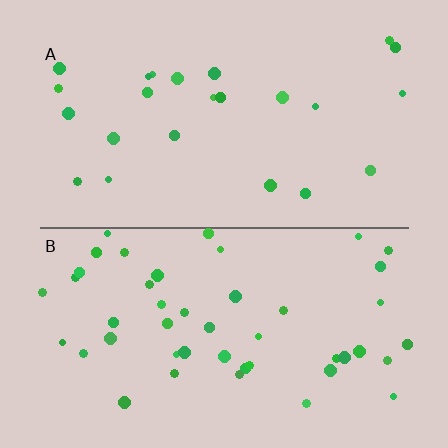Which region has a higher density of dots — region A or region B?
B (the bottom).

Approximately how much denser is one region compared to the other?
Approximately 1.9× — region B over region A.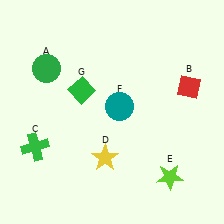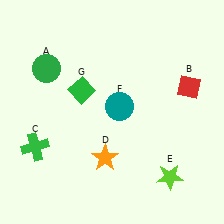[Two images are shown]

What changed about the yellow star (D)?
In Image 1, D is yellow. In Image 2, it changed to orange.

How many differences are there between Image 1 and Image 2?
There is 1 difference between the two images.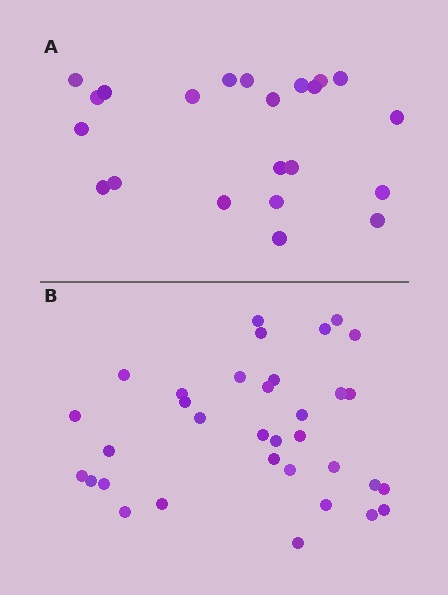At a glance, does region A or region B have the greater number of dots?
Region B (the bottom region) has more dots.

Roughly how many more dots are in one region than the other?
Region B has roughly 12 or so more dots than region A.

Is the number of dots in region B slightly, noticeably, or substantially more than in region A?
Region B has substantially more. The ratio is roughly 1.5 to 1.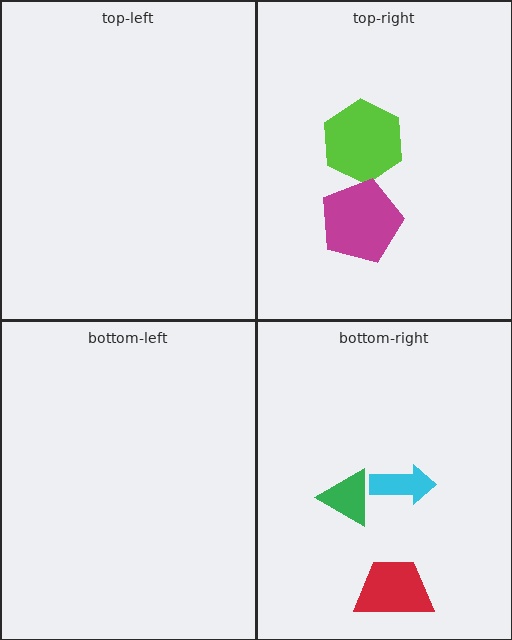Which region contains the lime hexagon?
The top-right region.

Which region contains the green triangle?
The bottom-right region.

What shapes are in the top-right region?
The lime hexagon, the magenta pentagon.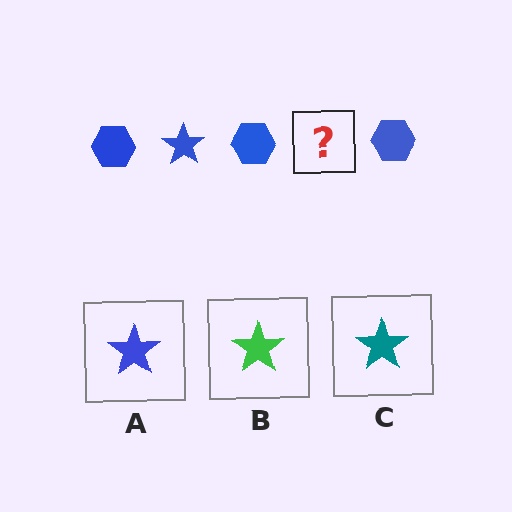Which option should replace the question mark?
Option A.